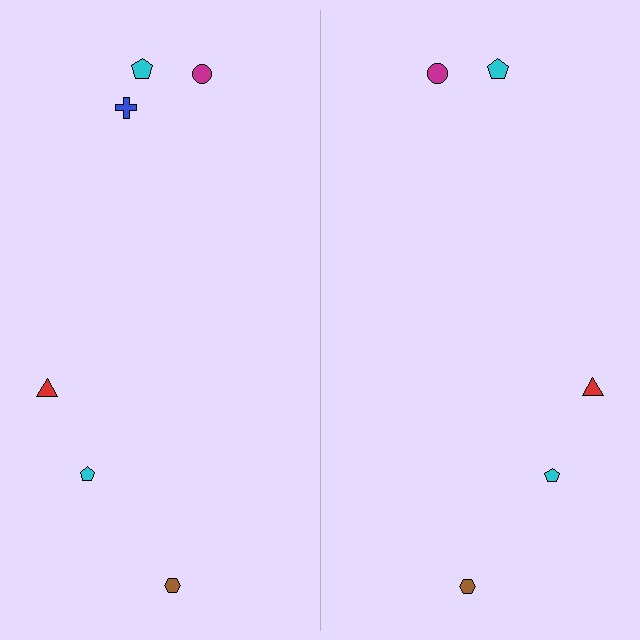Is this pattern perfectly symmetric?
No, the pattern is not perfectly symmetric. A blue cross is missing from the right side.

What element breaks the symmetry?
A blue cross is missing from the right side.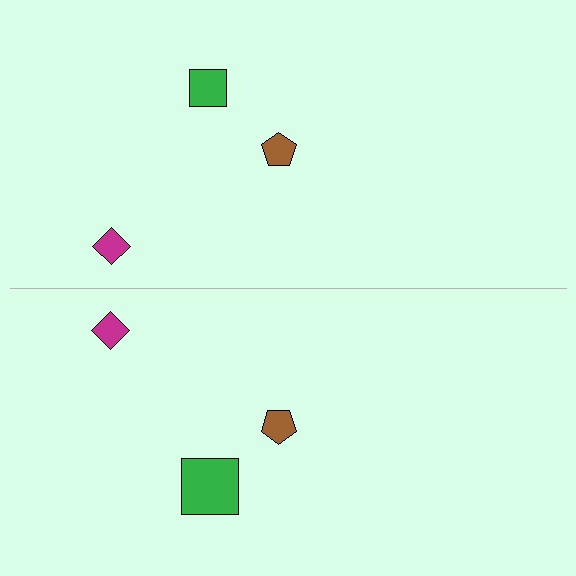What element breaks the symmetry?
The green square on the bottom side has a different size than its mirror counterpart.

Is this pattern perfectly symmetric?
No, the pattern is not perfectly symmetric. The green square on the bottom side has a different size than its mirror counterpart.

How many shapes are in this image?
There are 6 shapes in this image.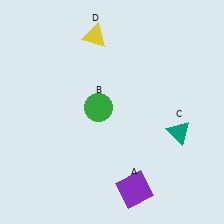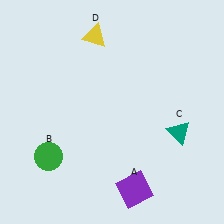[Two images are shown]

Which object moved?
The green circle (B) moved left.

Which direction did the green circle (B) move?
The green circle (B) moved left.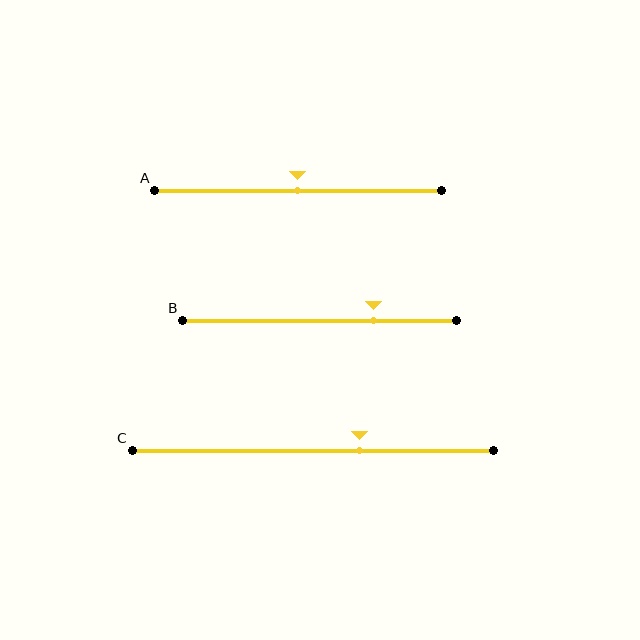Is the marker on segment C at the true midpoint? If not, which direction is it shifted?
No, the marker on segment C is shifted to the right by about 13% of the segment length.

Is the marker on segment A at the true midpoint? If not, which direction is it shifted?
Yes, the marker on segment A is at the true midpoint.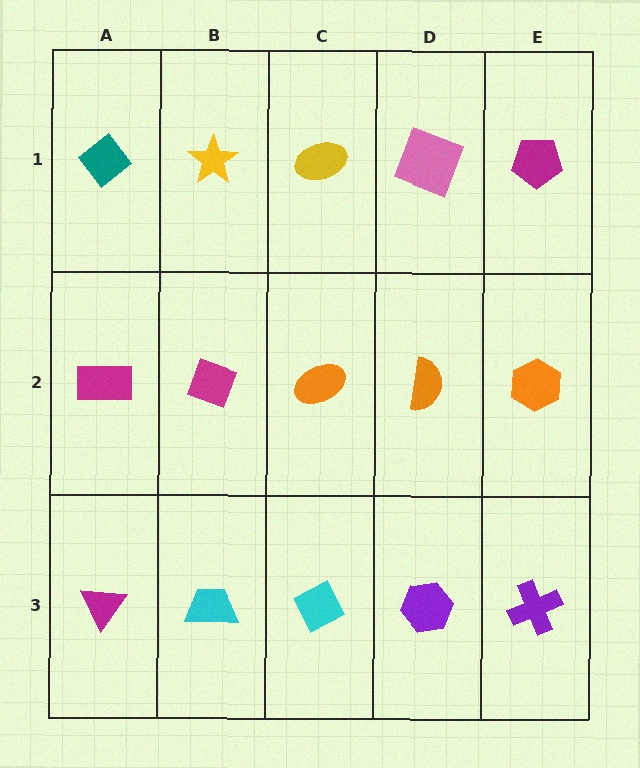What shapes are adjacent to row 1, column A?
A magenta rectangle (row 2, column A), a yellow star (row 1, column B).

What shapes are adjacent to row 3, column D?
An orange semicircle (row 2, column D), a cyan diamond (row 3, column C), a purple cross (row 3, column E).